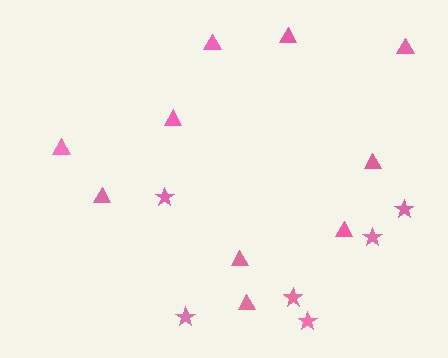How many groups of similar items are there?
There are 2 groups: one group of triangles (10) and one group of stars (6).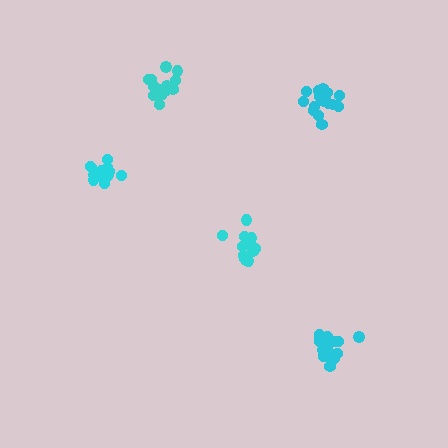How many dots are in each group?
Group 1: 15 dots, Group 2: 15 dots, Group 3: 17 dots, Group 4: 14 dots, Group 5: 16 dots (77 total).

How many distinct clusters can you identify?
There are 5 distinct clusters.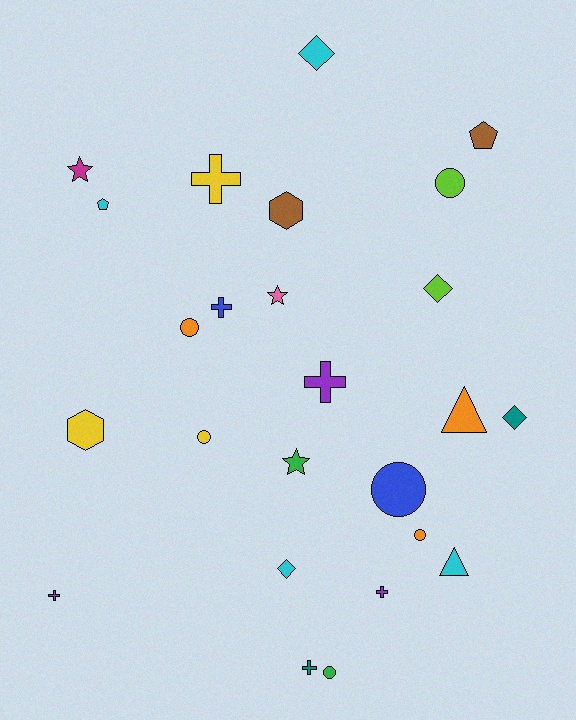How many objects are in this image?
There are 25 objects.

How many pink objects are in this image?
There is 1 pink object.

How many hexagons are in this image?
There are 2 hexagons.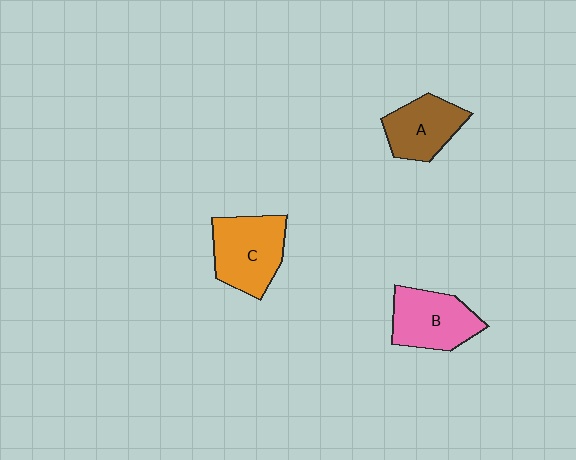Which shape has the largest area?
Shape C (orange).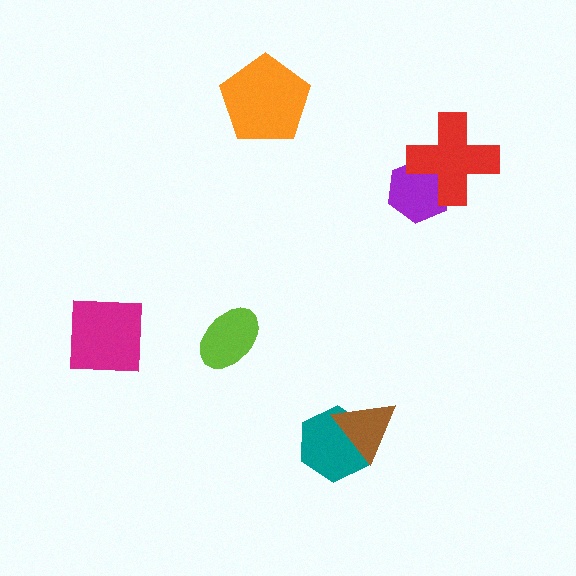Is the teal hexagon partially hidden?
Yes, it is partially covered by another shape.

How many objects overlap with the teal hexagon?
1 object overlaps with the teal hexagon.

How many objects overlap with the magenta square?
0 objects overlap with the magenta square.